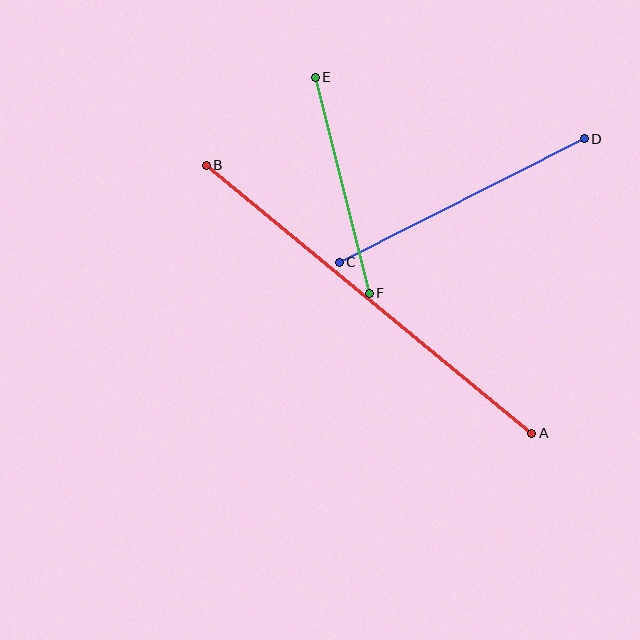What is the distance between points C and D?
The distance is approximately 274 pixels.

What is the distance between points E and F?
The distance is approximately 223 pixels.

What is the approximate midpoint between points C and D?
The midpoint is at approximately (462, 200) pixels.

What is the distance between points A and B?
The distance is approximately 422 pixels.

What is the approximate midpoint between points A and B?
The midpoint is at approximately (369, 299) pixels.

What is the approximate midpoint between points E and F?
The midpoint is at approximately (342, 185) pixels.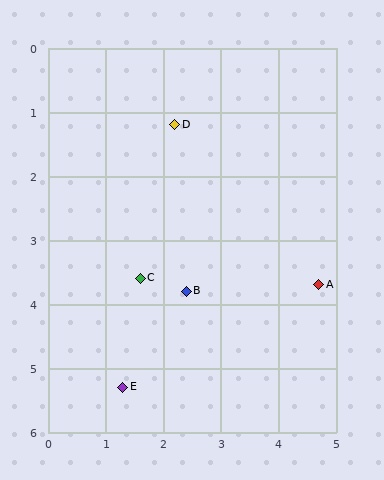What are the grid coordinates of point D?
Point D is at approximately (2.2, 1.2).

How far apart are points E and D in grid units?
Points E and D are about 4.2 grid units apart.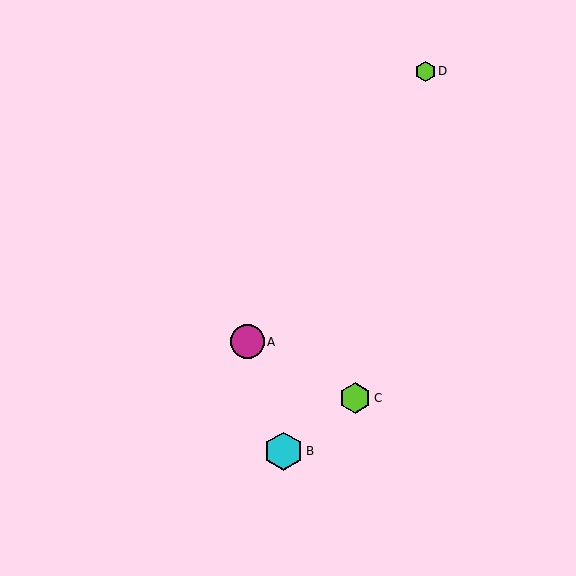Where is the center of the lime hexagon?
The center of the lime hexagon is at (425, 71).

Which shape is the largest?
The cyan hexagon (labeled B) is the largest.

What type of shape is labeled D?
Shape D is a lime hexagon.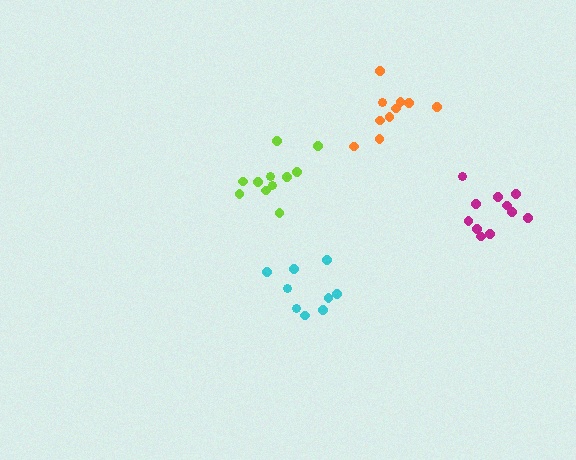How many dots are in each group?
Group 1: 11 dots, Group 2: 9 dots, Group 3: 11 dots, Group 4: 10 dots (41 total).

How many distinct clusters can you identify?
There are 4 distinct clusters.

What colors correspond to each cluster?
The clusters are colored: lime, cyan, magenta, orange.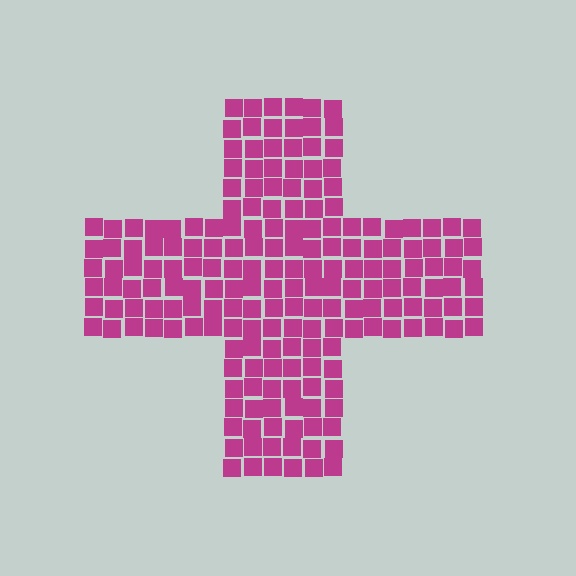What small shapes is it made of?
It is made of small squares.